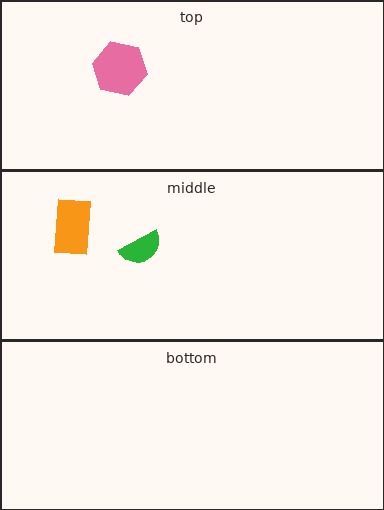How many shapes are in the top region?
1.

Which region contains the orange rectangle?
The middle region.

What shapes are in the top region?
The pink hexagon.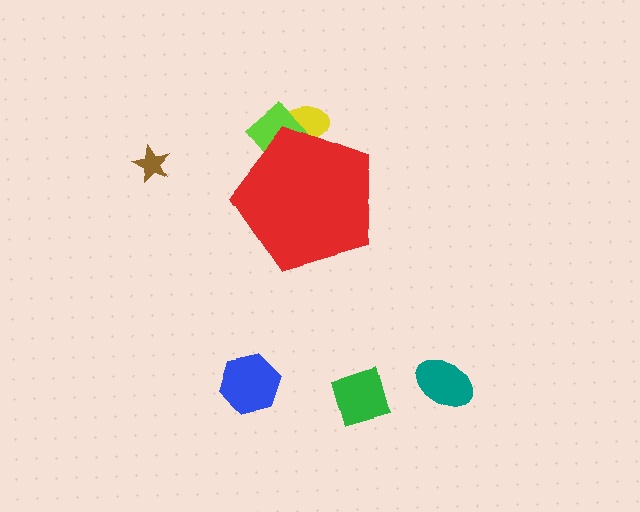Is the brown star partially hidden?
No, the brown star is fully visible.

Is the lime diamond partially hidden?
Yes, the lime diamond is partially hidden behind the red pentagon.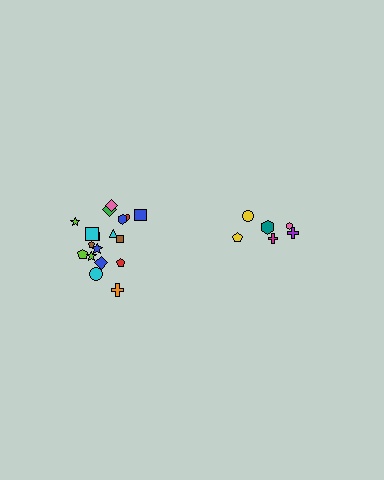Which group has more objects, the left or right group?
The left group.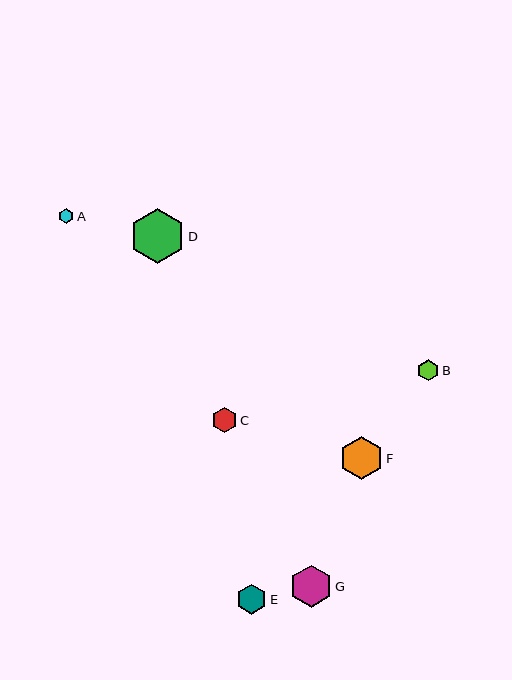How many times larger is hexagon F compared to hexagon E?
Hexagon F is approximately 1.4 times the size of hexagon E.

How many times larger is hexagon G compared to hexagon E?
Hexagon G is approximately 1.4 times the size of hexagon E.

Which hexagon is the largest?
Hexagon D is the largest with a size of approximately 55 pixels.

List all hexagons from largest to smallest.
From largest to smallest: D, F, G, E, C, B, A.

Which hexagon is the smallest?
Hexagon A is the smallest with a size of approximately 16 pixels.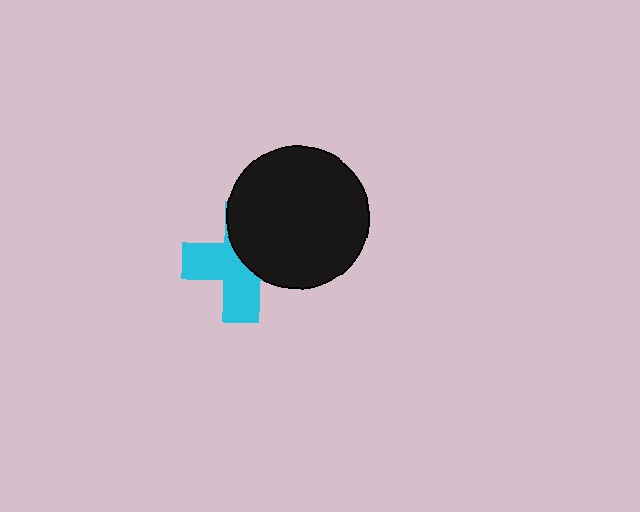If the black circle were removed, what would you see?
You would see the complete cyan cross.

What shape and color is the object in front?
The object in front is a black circle.